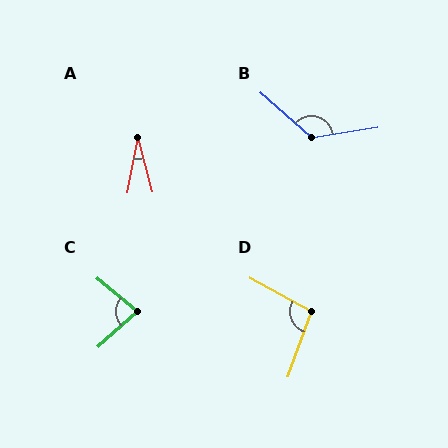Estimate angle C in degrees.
Approximately 82 degrees.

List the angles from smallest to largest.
A (26°), C (82°), D (99°), B (129°).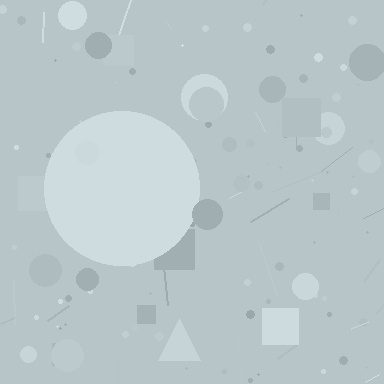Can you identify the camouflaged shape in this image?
The camouflaged shape is a circle.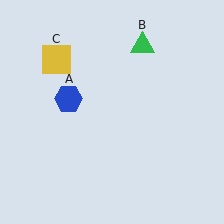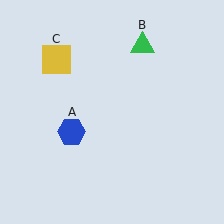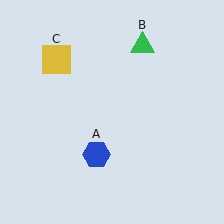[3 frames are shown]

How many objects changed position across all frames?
1 object changed position: blue hexagon (object A).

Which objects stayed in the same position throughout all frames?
Green triangle (object B) and yellow square (object C) remained stationary.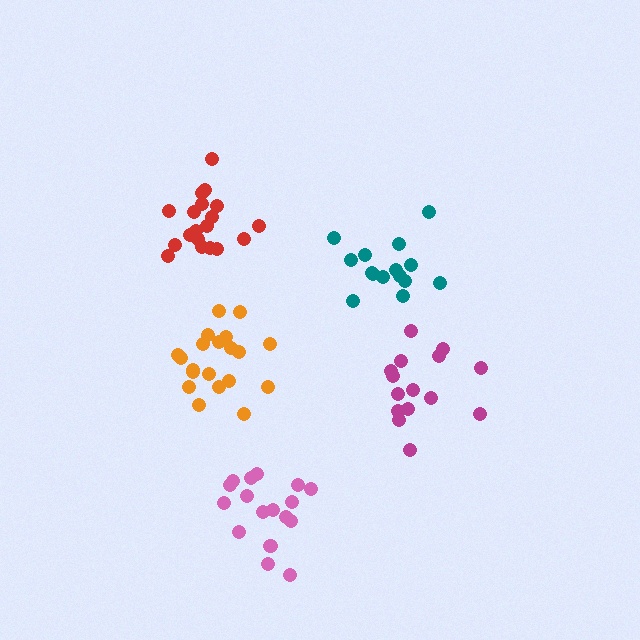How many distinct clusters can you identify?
There are 5 distinct clusters.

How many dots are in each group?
Group 1: 19 dots, Group 2: 15 dots, Group 3: 18 dots, Group 4: 20 dots, Group 5: 15 dots (87 total).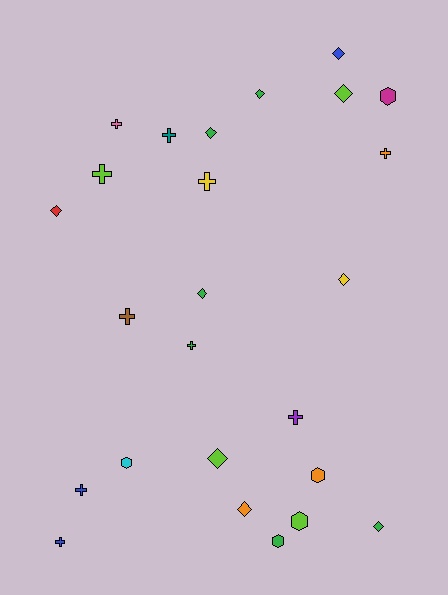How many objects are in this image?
There are 25 objects.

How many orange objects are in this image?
There are 3 orange objects.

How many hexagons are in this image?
There are 5 hexagons.